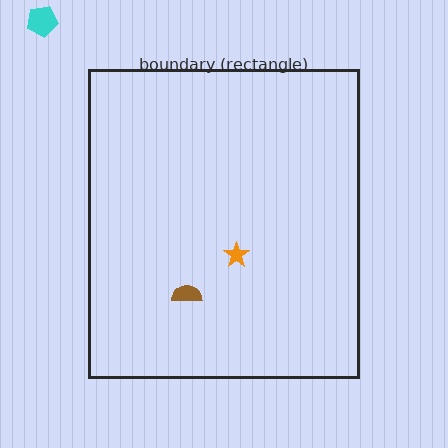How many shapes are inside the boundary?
2 inside, 1 outside.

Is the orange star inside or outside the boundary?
Inside.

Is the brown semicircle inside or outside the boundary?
Inside.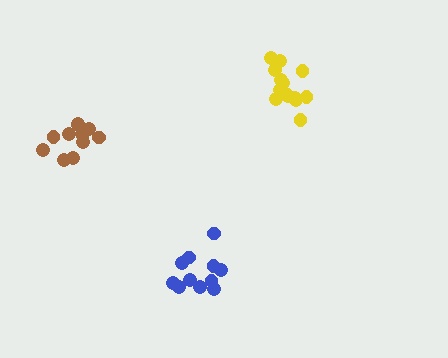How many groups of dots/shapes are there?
There are 3 groups.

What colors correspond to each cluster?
The clusters are colored: brown, blue, yellow.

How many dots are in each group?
Group 1: 12 dots, Group 2: 11 dots, Group 3: 16 dots (39 total).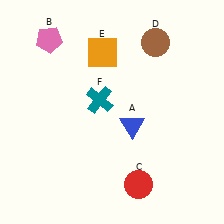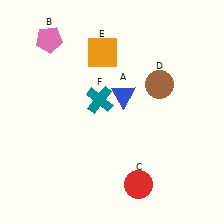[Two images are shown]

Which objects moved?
The objects that moved are: the blue triangle (A), the brown circle (D).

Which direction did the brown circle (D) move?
The brown circle (D) moved down.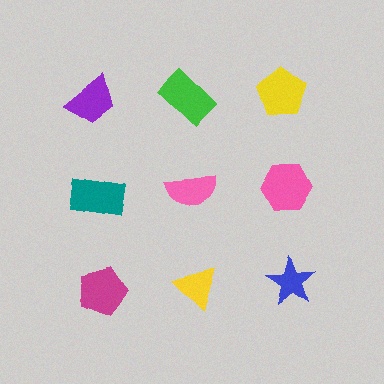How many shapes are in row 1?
3 shapes.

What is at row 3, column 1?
A magenta pentagon.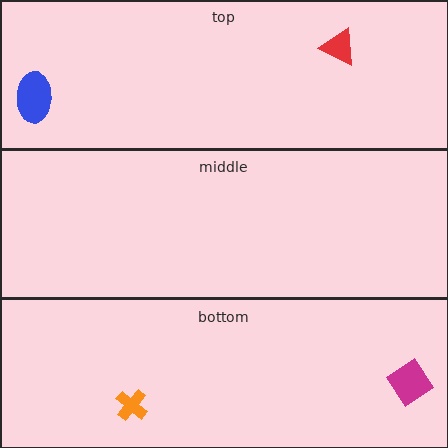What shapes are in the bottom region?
The orange cross, the magenta diamond.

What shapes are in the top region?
The blue ellipse, the red triangle.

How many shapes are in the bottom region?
2.